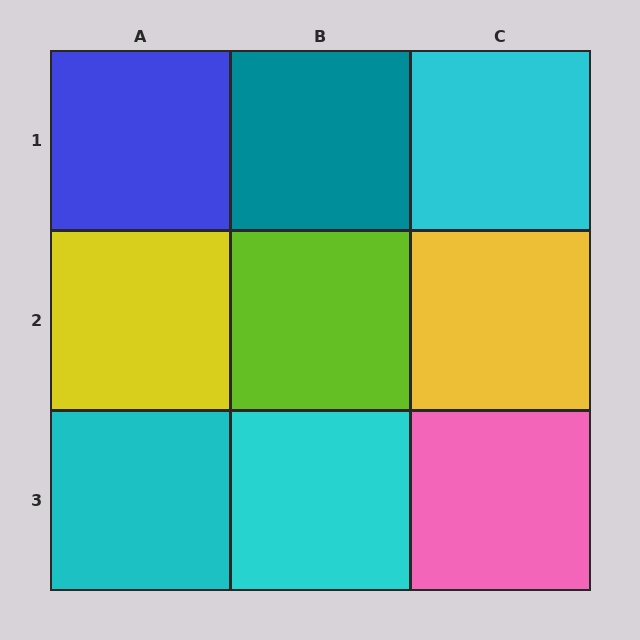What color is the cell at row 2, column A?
Yellow.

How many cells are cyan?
3 cells are cyan.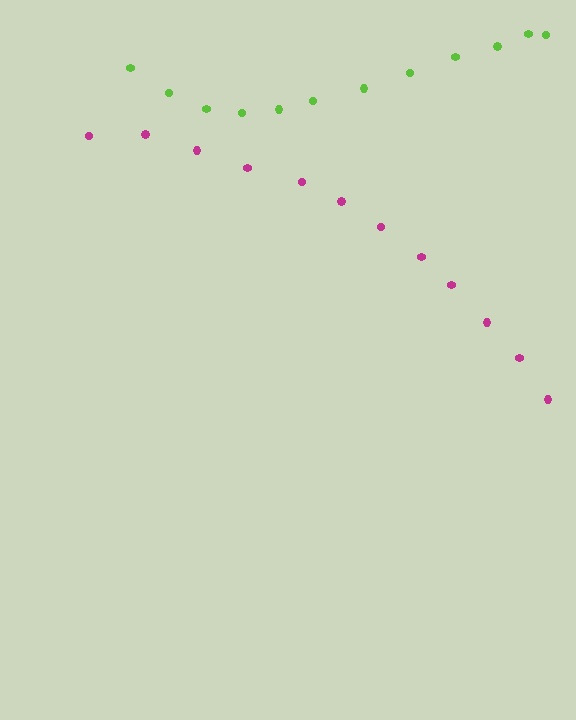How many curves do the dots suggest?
There are 2 distinct paths.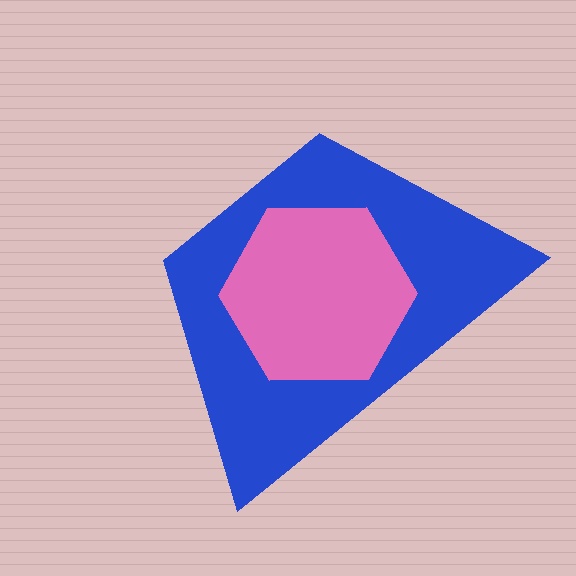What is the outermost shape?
The blue trapezoid.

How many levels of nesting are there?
2.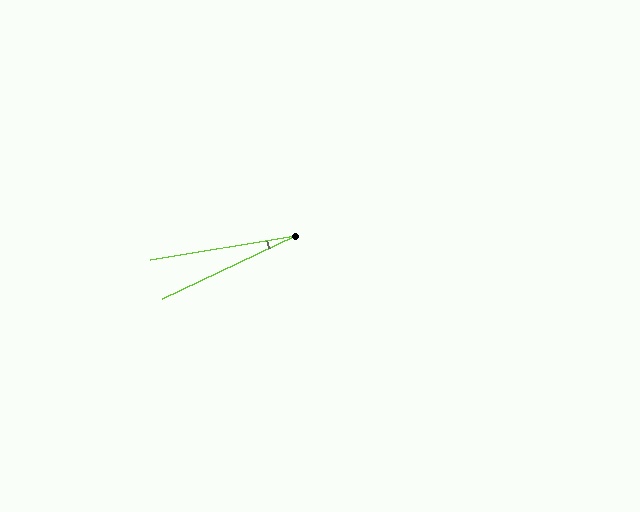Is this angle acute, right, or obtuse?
It is acute.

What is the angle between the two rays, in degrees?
Approximately 16 degrees.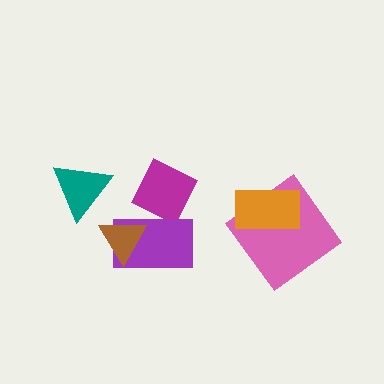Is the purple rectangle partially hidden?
Yes, it is partially covered by another shape.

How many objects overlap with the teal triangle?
0 objects overlap with the teal triangle.